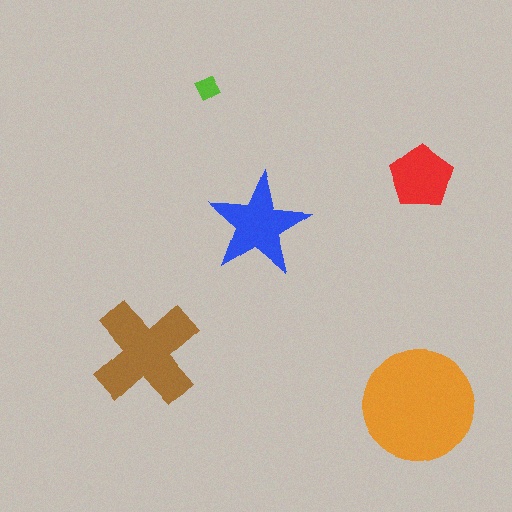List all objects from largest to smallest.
The orange circle, the brown cross, the blue star, the red pentagon, the lime diamond.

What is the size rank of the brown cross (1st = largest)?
2nd.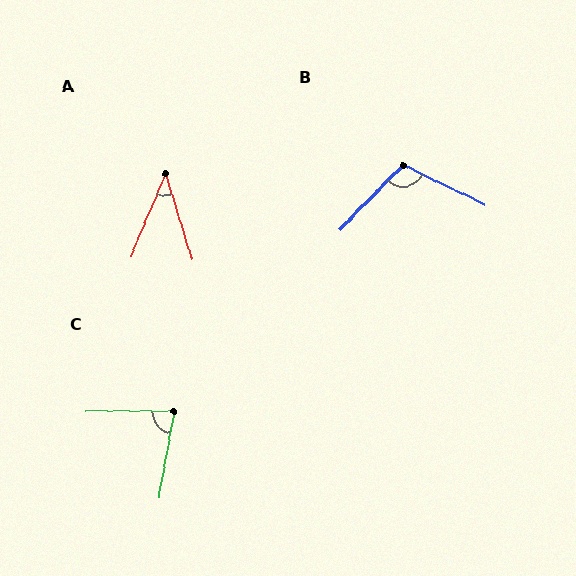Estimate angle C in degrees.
Approximately 80 degrees.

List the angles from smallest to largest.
A (40°), C (80°), B (108°).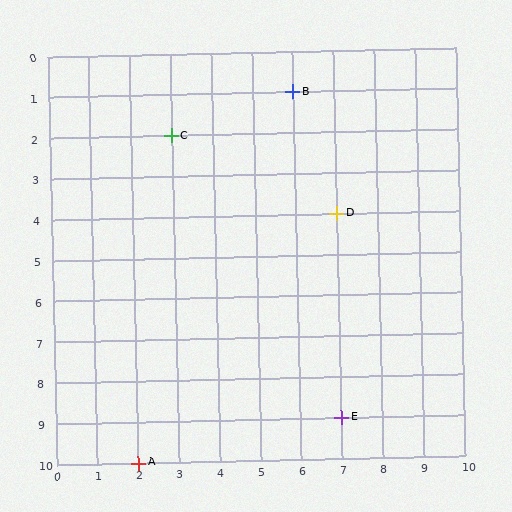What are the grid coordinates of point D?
Point D is at grid coordinates (7, 4).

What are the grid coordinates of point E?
Point E is at grid coordinates (7, 9).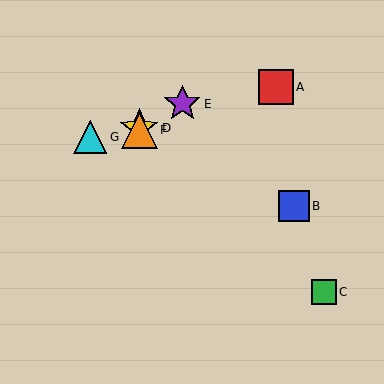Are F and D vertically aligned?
Yes, both are at x≈139.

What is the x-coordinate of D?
Object D is at x≈139.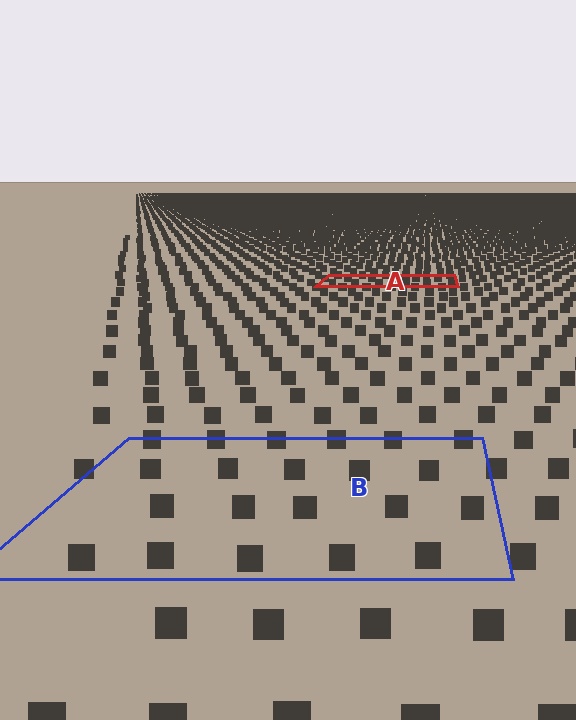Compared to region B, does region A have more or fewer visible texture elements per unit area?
Region A has more texture elements per unit area — they are packed more densely because it is farther away.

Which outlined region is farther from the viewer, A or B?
Region A is farther from the viewer — the texture elements inside it appear smaller and more densely packed.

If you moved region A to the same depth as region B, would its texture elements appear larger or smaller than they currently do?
They would appear larger. At a closer depth, the same texture elements are projected at a bigger on-screen size.